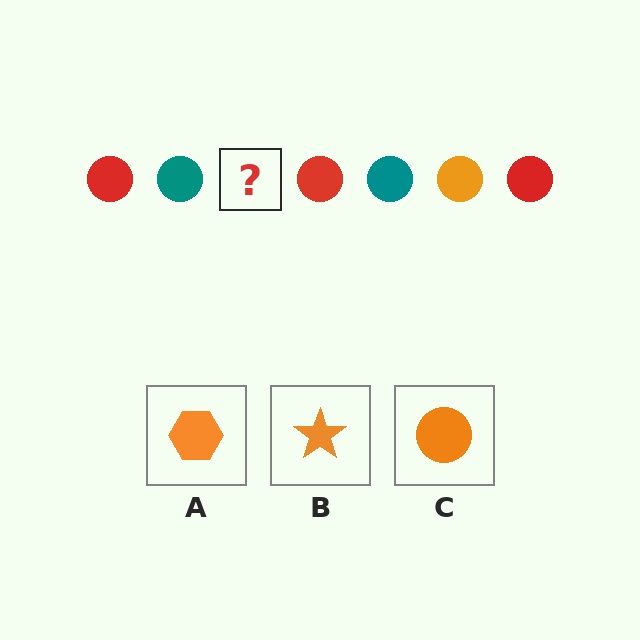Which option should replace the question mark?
Option C.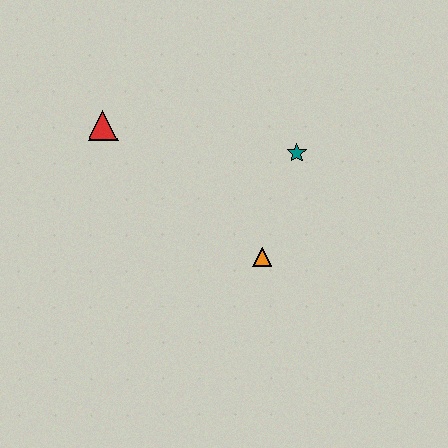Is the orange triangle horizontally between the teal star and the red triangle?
Yes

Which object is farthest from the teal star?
The red triangle is farthest from the teal star.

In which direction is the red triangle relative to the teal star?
The red triangle is to the left of the teal star.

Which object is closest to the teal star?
The orange triangle is closest to the teal star.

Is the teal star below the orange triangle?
No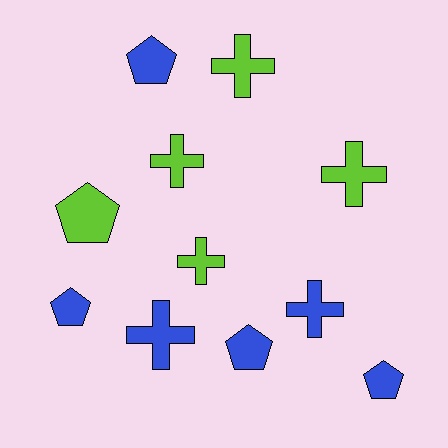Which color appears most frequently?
Blue, with 6 objects.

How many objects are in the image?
There are 11 objects.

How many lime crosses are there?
There are 4 lime crosses.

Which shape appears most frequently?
Cross, with 6 objects.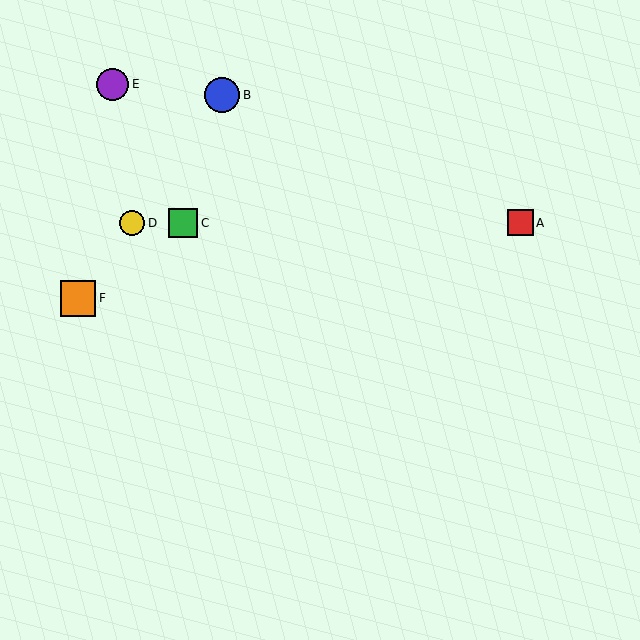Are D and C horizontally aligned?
Yes, both are at y≈223.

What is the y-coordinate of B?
Object B is at y≈95.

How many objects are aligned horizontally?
3 objects (A, C, D) are aligned horizontally.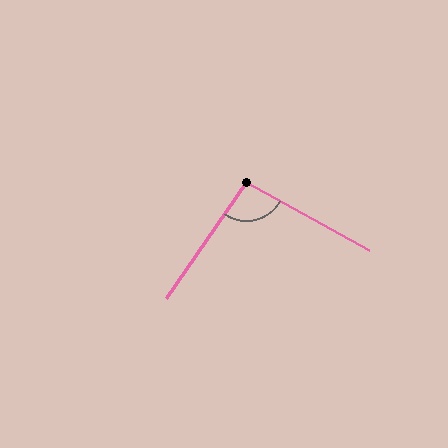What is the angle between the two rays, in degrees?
Approximately 95 degrees.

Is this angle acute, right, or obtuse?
It is obtuse.